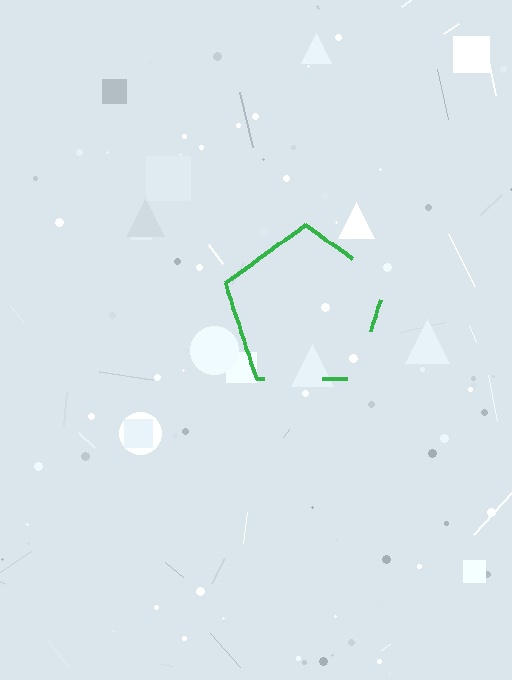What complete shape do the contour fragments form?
The contour fragments form a pentagon.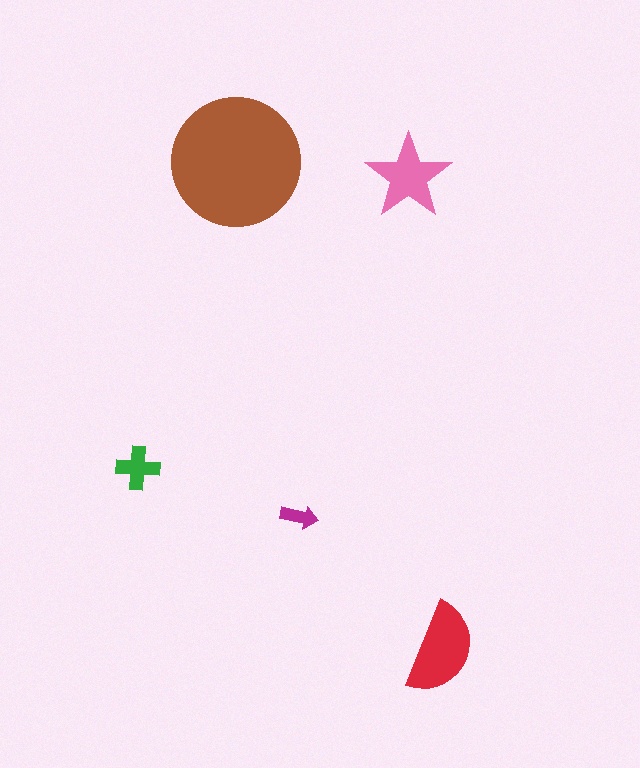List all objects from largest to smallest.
The brown circle, the red semicircle, the pink star, the green cross, the magenta arrow.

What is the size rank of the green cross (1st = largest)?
4th.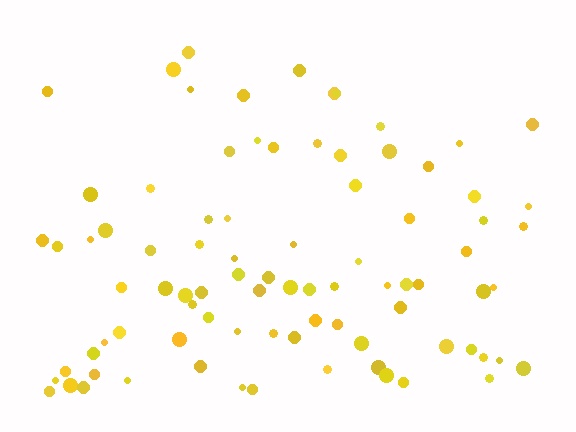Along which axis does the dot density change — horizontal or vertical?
Vertical.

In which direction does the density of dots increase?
From top to bottom, with the bottom side densest.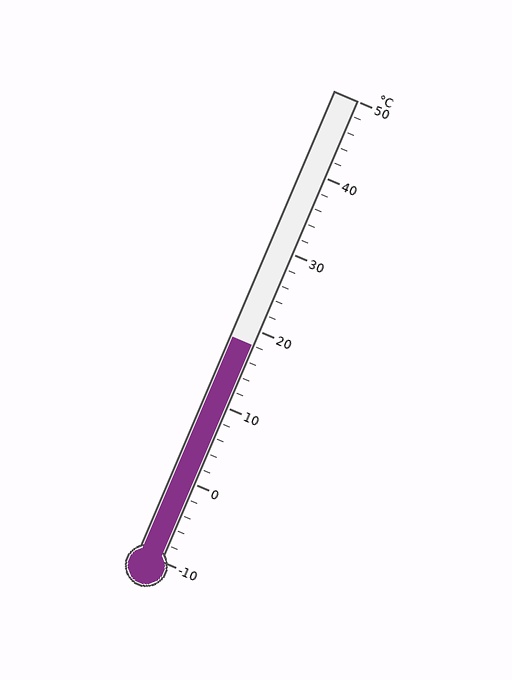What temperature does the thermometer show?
The thermometer shows approximately 18°C.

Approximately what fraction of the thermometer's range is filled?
The thermometer is filled to approximately 45% of its range.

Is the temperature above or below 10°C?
The temperature is above 10°C.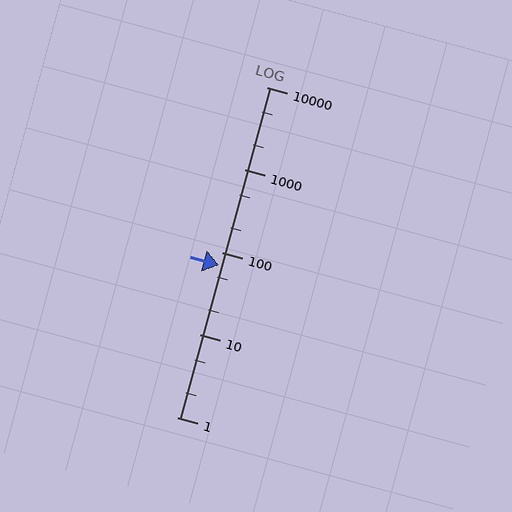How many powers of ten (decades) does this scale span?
The scale spans 4 decades, from 1 to 10000.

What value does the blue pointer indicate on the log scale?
The pointer indicates approximately 70.